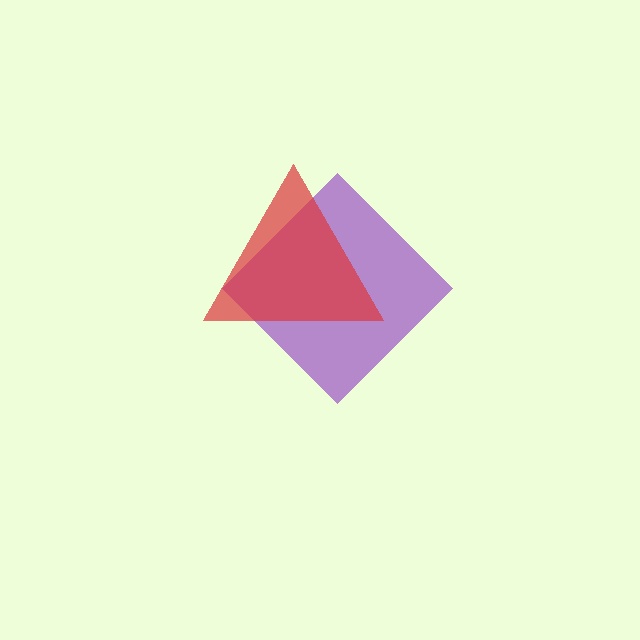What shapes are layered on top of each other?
The layered shapes are: a purple diamond, a red triangle.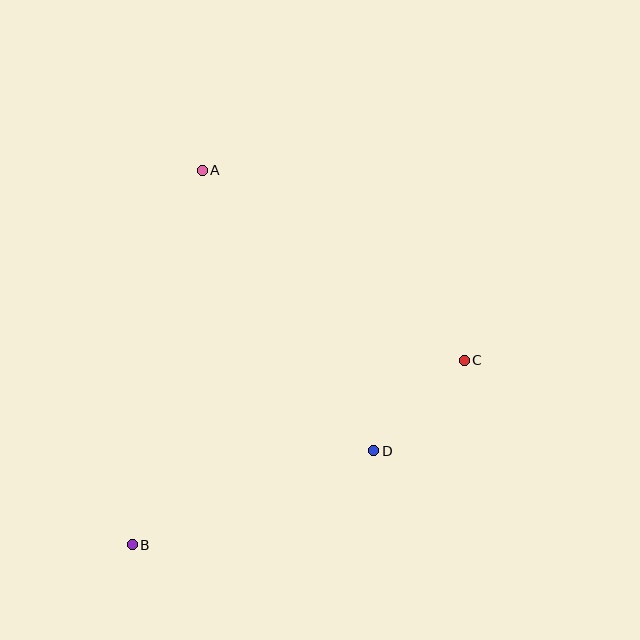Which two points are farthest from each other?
Points A and B are farthest from each other.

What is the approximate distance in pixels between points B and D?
The distance between B and D is approximately 259 pixels.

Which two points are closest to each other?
Points C and D are closest to each other.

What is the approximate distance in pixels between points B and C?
The distance between B and C is approximately 380 pixels.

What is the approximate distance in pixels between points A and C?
The distance between A and C is approximately 323 pixels.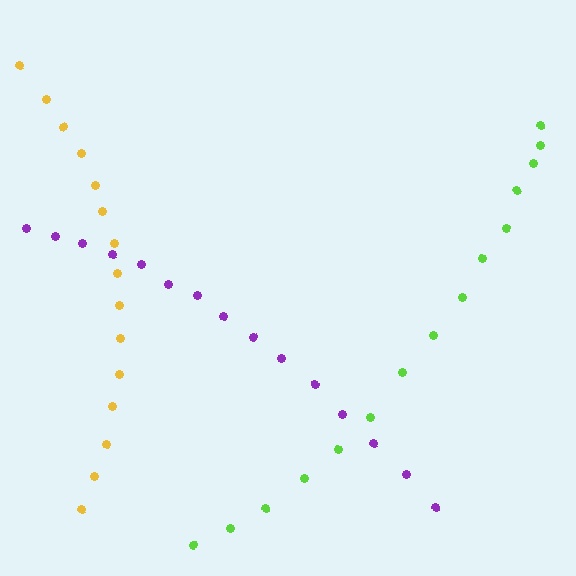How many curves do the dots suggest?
There are 3 distinct paths.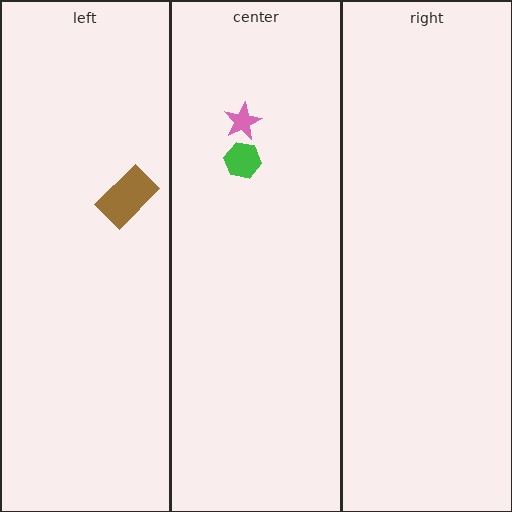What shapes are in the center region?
The green hexagon, the pink star.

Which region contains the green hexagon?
The center region.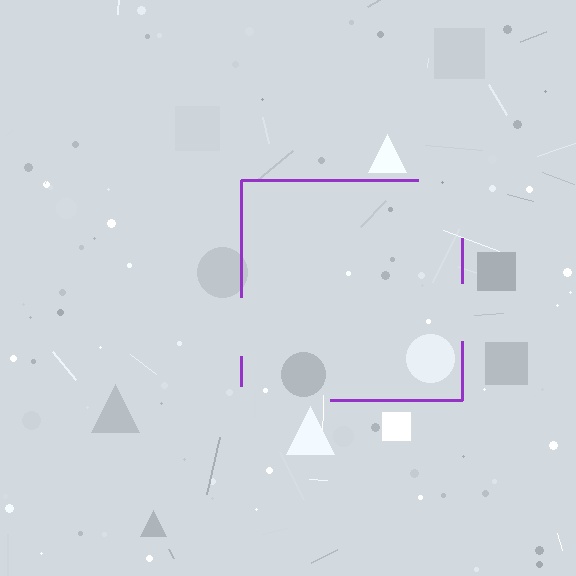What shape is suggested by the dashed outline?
The dashed outline suggests a square.